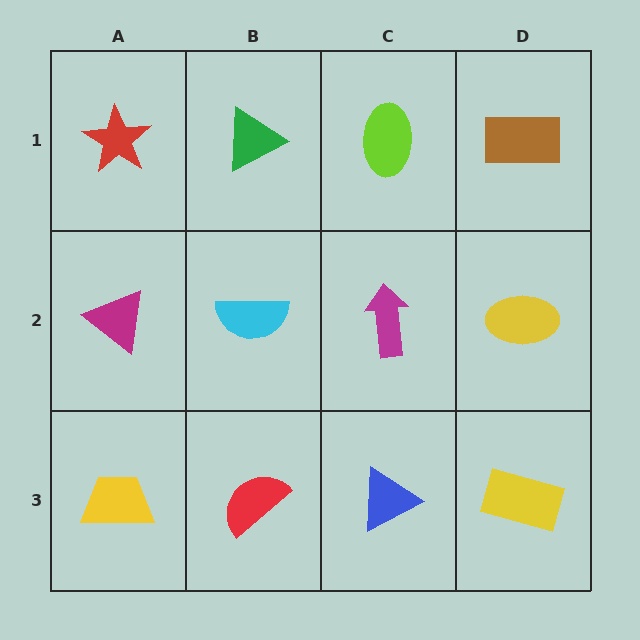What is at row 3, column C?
A blue triangle.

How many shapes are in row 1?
4 shapes.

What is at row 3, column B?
A red semicircle.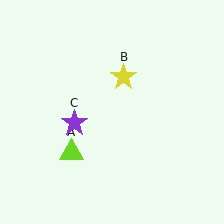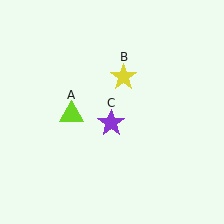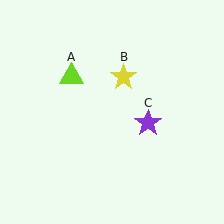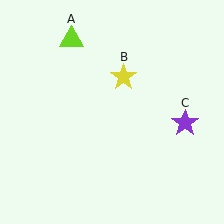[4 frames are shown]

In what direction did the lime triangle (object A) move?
The lime triangle (object A) moved up.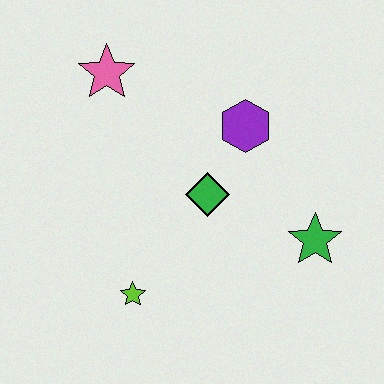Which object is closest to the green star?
The green diamond is closest to the green star.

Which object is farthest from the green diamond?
The pink star is farthest from the green diamond.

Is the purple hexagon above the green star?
Yes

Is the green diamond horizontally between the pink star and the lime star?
No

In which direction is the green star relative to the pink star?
The green star is to the right of the pink star.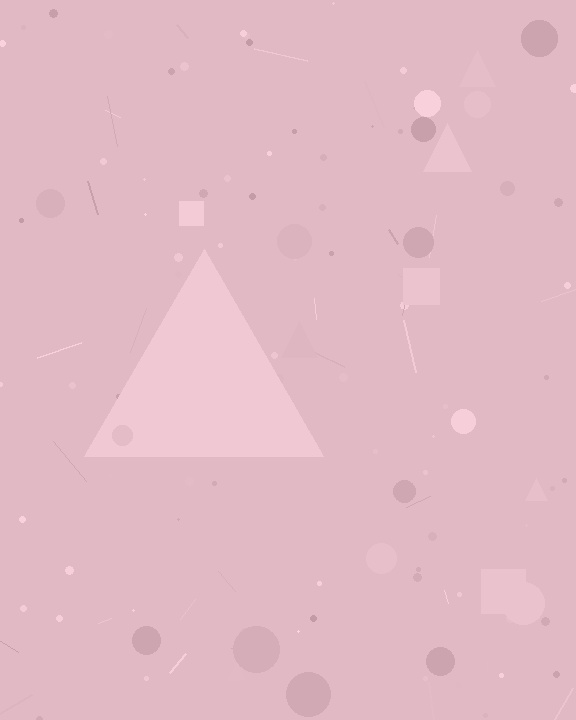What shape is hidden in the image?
A triangle is hidden in the image.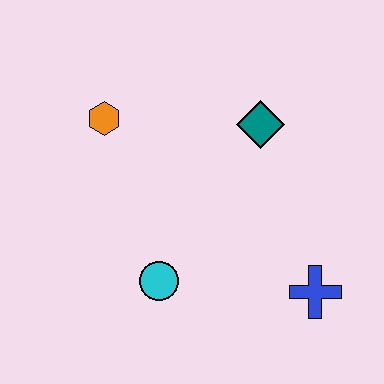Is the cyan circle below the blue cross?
No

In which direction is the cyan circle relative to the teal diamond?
The cyan circle is below the teal diamond.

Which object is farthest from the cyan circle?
The teal diamond is farthest from the cyan circle.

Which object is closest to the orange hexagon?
The teal diamond is closest to the orange hexagon.